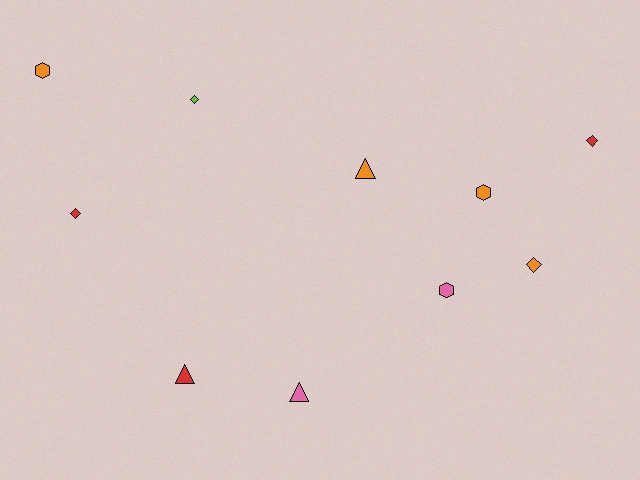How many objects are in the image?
There are 10 objects.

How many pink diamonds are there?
There are no pink diamonds.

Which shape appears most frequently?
Diamond, with 4 objects.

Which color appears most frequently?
Orange, with 4 objects.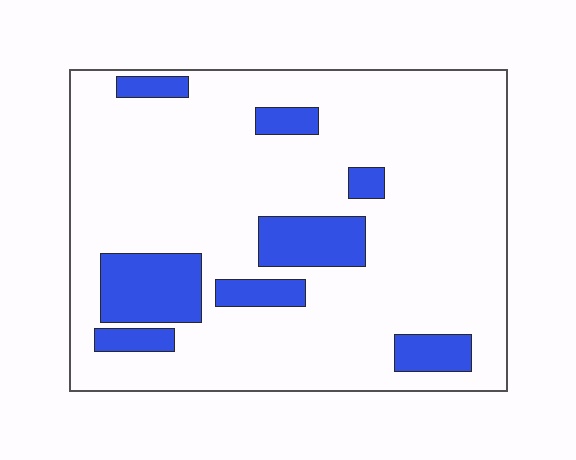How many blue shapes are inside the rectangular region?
8.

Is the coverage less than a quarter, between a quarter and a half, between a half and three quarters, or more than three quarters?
Less than a quarter.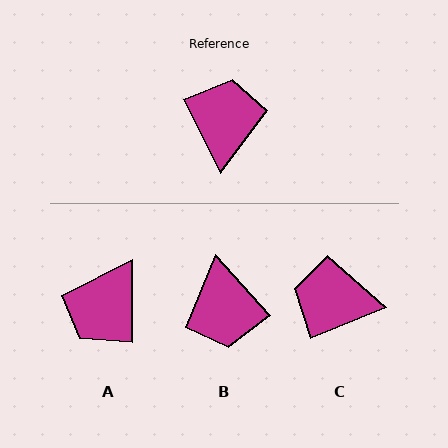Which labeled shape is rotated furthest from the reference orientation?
B, about 165 degrees away.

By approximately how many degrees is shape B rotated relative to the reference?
Approximately 165 degrees clockwise.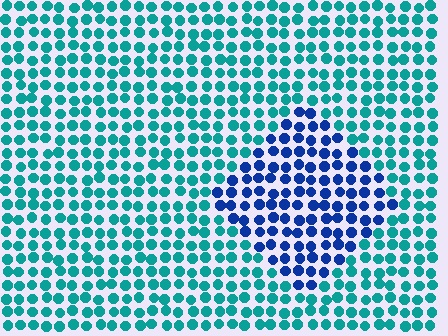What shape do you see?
I see a diamond.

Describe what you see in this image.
The image is filled with small teal elements in a uniform arrangement. A diamond-shaped region is visible where the elements are tinted to a slightly different hue, forming a subtle color boundary.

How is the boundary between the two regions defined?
The boundary is defined purely by a slight shift in hue (about 47 degrees). Spacing, size, and orientation are identical on both sides.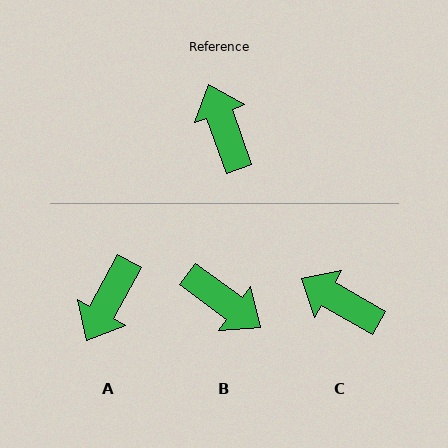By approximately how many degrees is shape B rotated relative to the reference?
Approximately 146 degrees clockwise.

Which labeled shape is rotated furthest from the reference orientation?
B, about 146 degrees away.